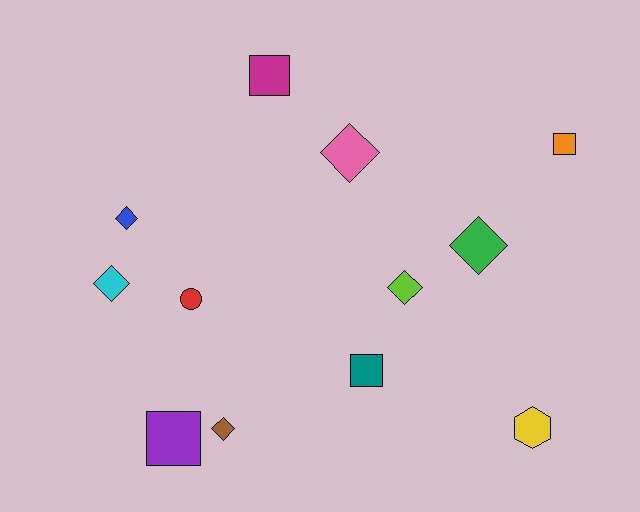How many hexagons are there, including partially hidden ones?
There is 1 hexagon.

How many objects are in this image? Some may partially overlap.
There are 12 objects.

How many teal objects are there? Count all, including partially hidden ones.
There is 1 teal object.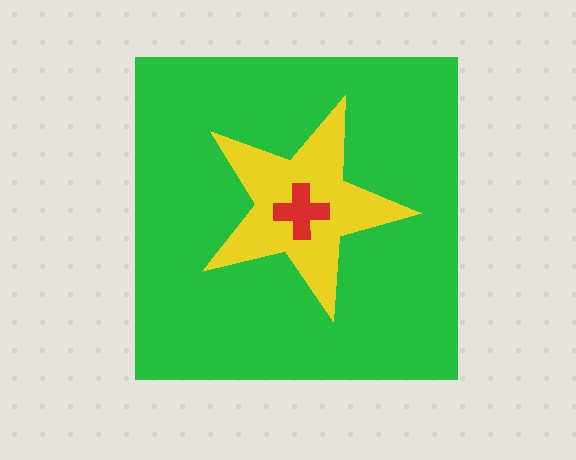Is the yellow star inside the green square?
Yes.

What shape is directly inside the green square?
The yellow star.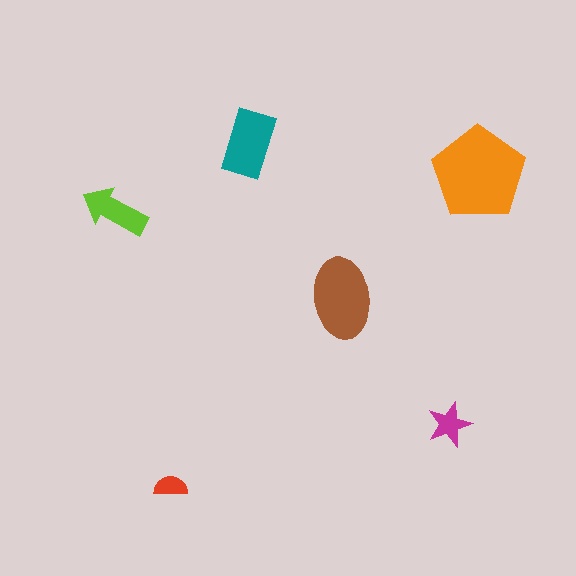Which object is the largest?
The orange pentagon.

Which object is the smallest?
The red semicircle.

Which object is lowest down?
The red semicircle is bottommost.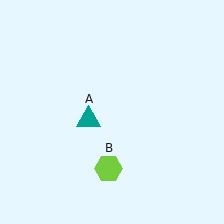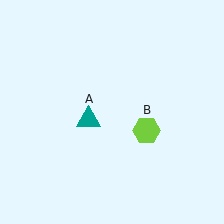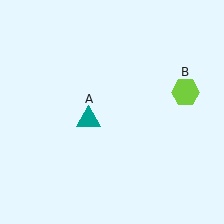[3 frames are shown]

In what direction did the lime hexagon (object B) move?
The lime hexagon (object B) moved up and to the right.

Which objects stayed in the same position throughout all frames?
Teal triangle (object A) remained stationary.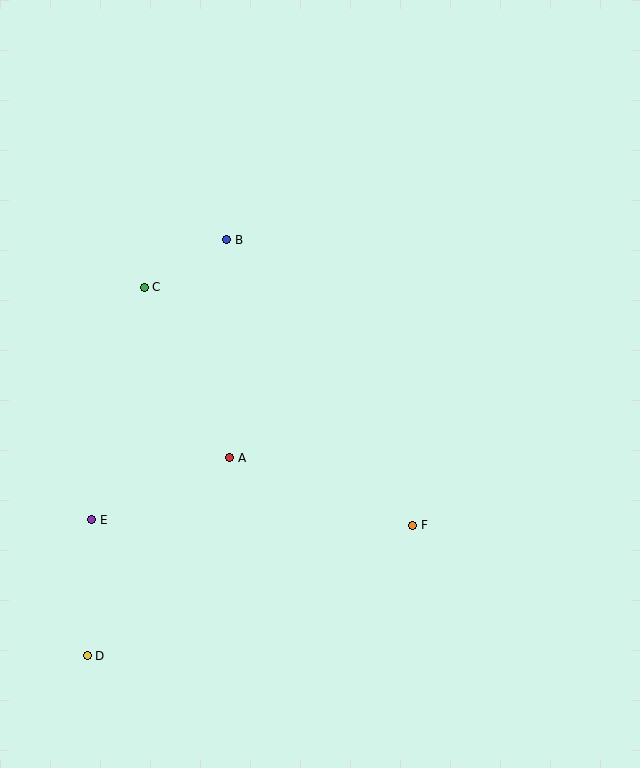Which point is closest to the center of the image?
Point A at (230, 458) is closest to the center.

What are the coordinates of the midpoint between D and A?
The midpoint between D and A is at (158, 557).